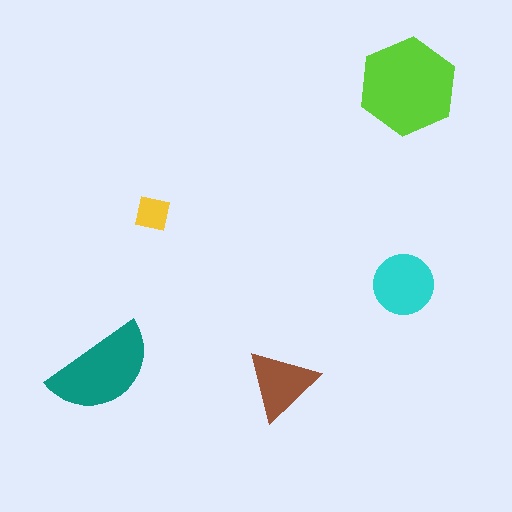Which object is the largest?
The lime hexagon.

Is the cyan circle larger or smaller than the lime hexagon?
Smaller.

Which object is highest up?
The lime hexagon is topmost.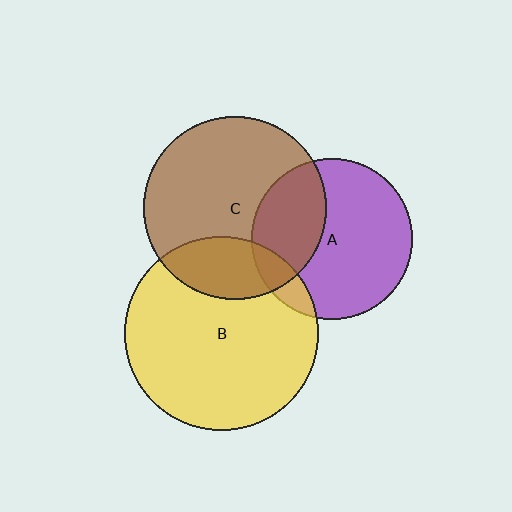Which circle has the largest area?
Circle B (yellow).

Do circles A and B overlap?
Yes.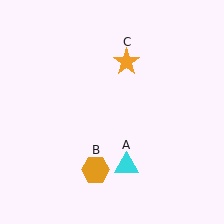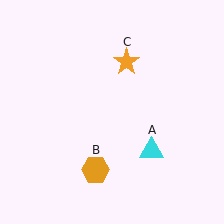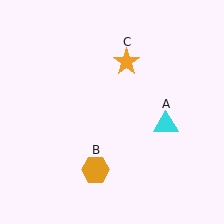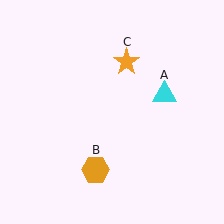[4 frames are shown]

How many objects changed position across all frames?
1 object changed position: cyan triangle (object A).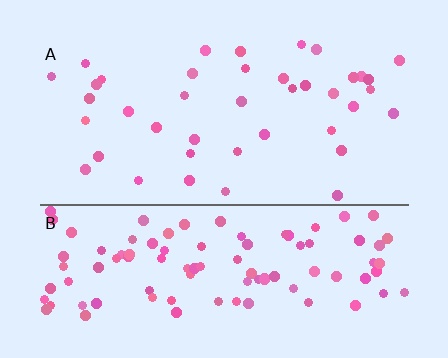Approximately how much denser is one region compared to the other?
Approximately 2.6× — region B over region A.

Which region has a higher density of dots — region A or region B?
B (the bottom).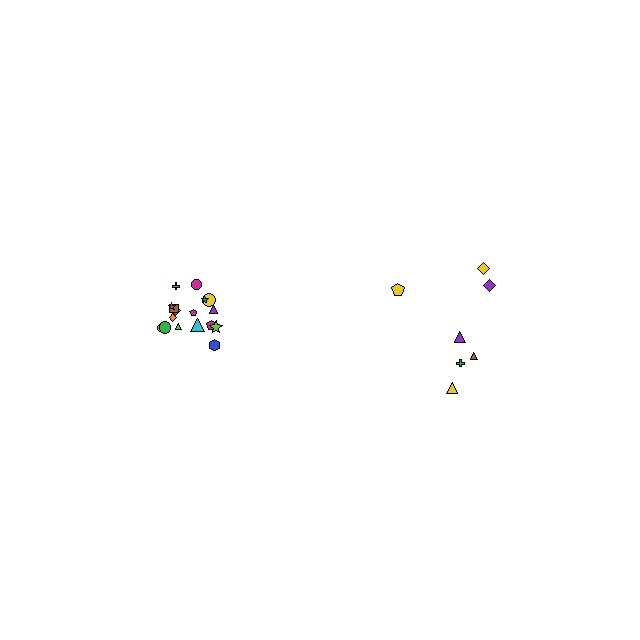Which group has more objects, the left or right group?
The left group.